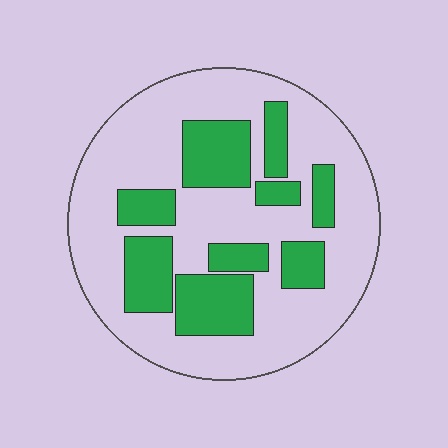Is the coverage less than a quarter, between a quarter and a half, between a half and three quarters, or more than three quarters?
Between a quarter and a half.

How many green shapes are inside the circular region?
9.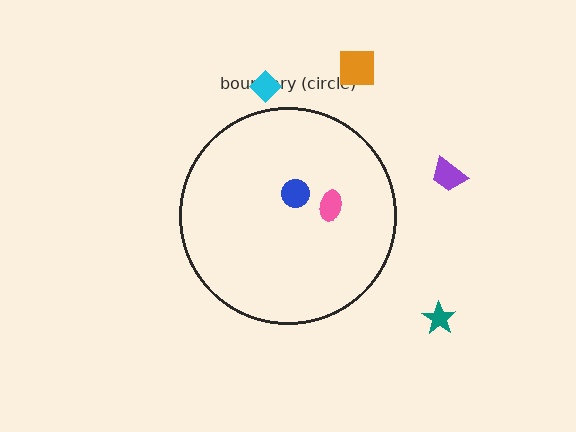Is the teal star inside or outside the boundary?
Outside.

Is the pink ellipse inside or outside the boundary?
Inside.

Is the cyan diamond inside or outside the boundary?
Outside.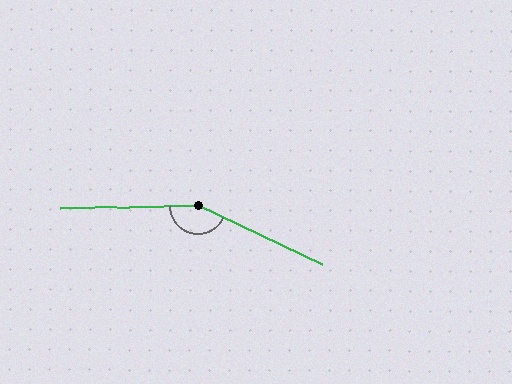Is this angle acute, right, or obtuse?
It is obtuse.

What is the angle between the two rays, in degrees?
Approximately 153 degrees.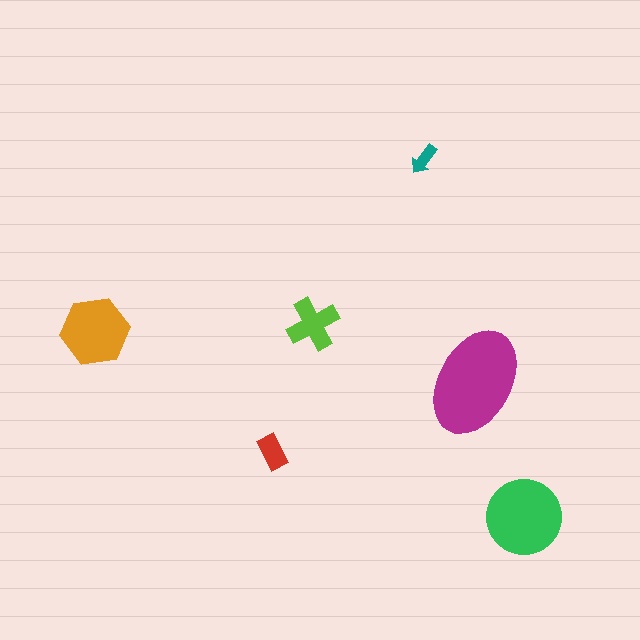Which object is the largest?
The magenta ellipse.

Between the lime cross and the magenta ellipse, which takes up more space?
The magenta ellipse.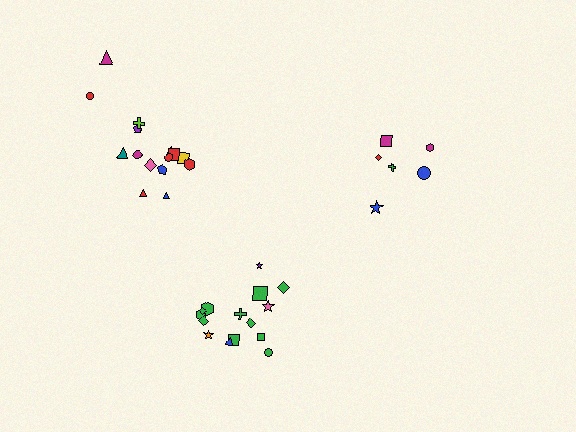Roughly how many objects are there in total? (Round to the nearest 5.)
Roughly 35 objects in total.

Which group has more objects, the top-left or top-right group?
The top-left group.